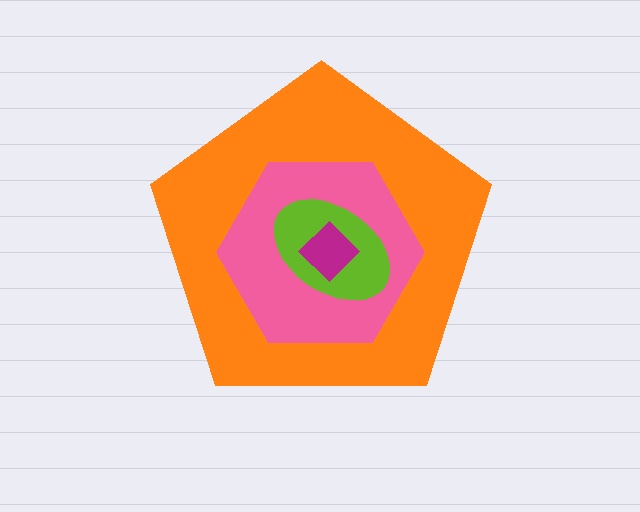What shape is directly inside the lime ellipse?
The magenta diamond.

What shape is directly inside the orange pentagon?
The pink hexagon.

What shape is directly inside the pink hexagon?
The lime ellipse.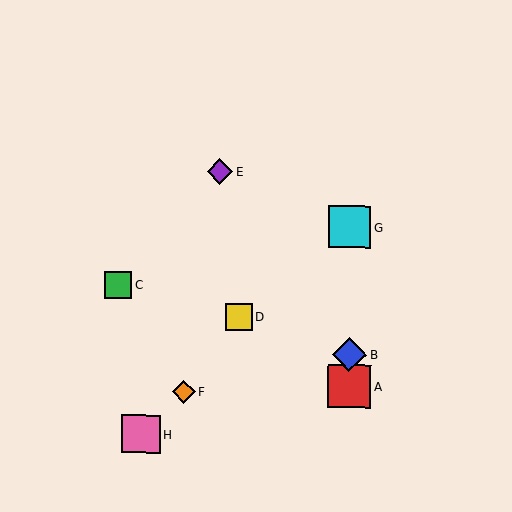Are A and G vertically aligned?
Yes, both are at x≈349.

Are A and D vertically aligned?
No, A is at x≈349 and D is at x≈239.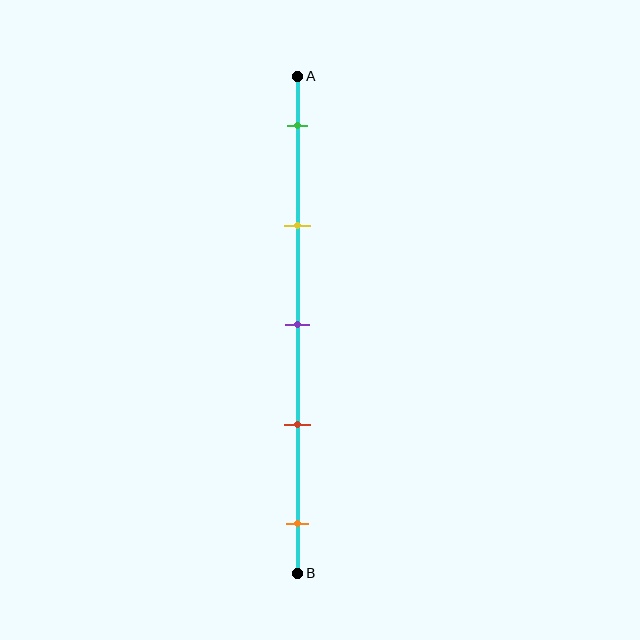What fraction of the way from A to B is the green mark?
The green mark is approximately 10% (0.1) of the way from A to B.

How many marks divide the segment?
There are 5 marks dividing the segment.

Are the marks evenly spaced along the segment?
Yes, the marks are approximately evenly spaced.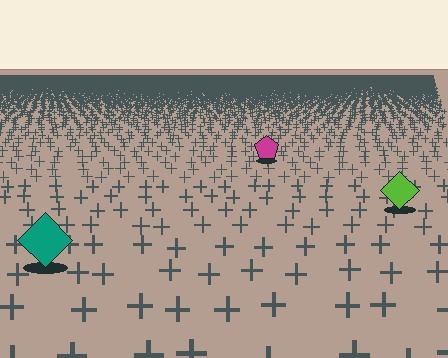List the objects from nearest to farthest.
From nearest to farthest: the teal diamond, the lime diamond, the magenta pentagon.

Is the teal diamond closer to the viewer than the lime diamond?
Yes. The teal diamond is closer — you can tell from the texture gradient: the ground texture is coarser near it.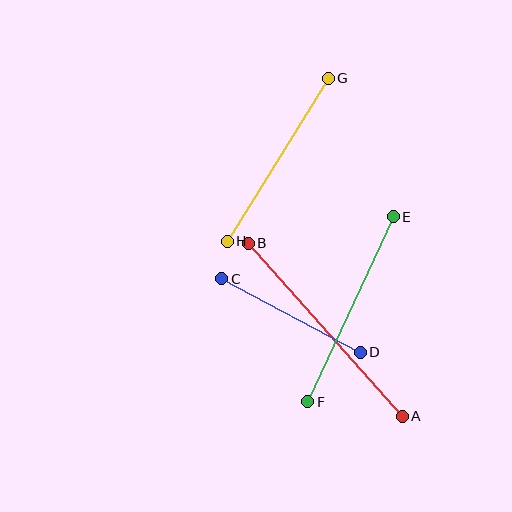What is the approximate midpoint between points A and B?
The midpoint is at approximately (325, 330) pixels.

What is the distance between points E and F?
The distance is approximately 204 pixels.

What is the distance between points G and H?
The distance is approximately 192 pixels.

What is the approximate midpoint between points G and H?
The midpoint is at approximately (278, 160) pixels.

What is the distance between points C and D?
The distance is approximately 157 pixels.